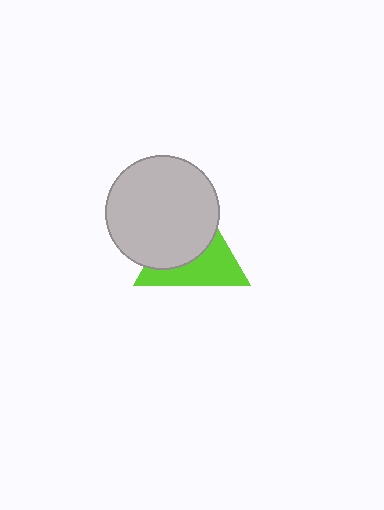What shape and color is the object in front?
The object in front is a light gray circle.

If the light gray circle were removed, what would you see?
You would see the complete lime triangle.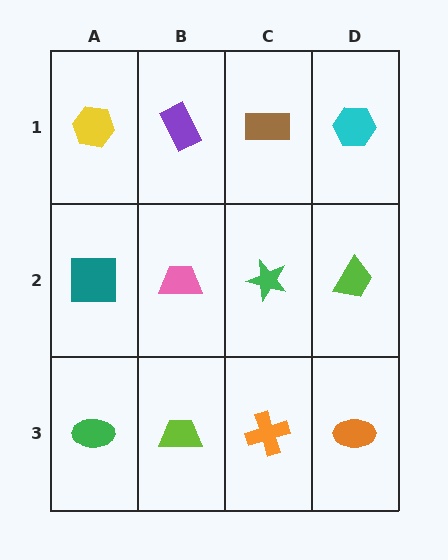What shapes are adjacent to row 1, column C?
A green star (row 2, column C), a purple rectangle (row 1, column B), a cyan hexagon (row 1, column D).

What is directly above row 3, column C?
A green star.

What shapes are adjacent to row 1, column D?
A lime trapezoid (row 2, column D), a brown rectangle (row 1, column C).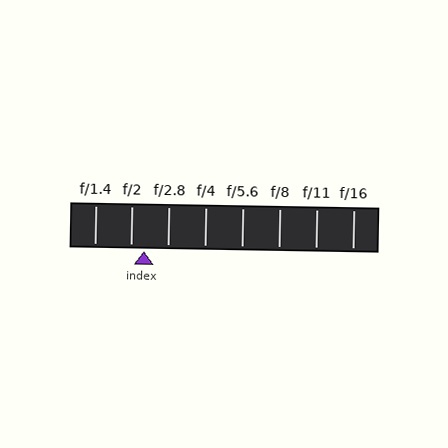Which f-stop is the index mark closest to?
The index mark is closest to f/2.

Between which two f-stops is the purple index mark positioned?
The index mark is between f/2 and f/2.8.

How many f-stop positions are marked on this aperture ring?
There are 8 f-stop positions marked.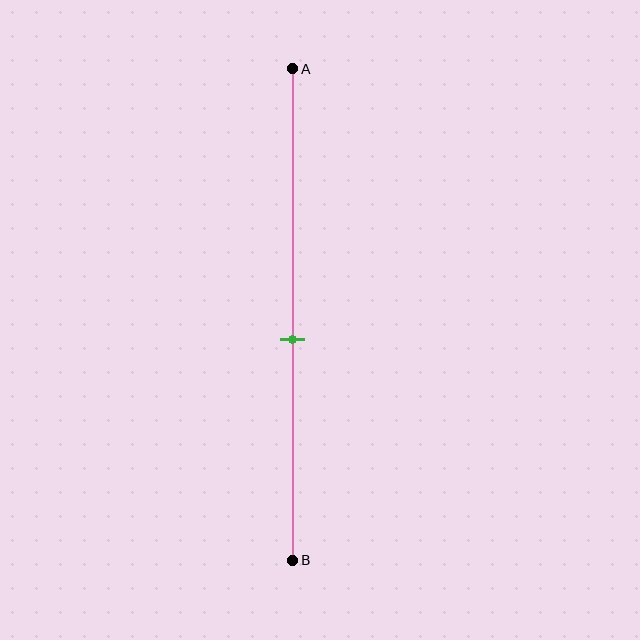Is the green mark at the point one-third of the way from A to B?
No, the mark is at about 55% from A, not at the 33% one-third point.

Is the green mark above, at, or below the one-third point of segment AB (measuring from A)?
The green mark is below the one-third point of segment AB.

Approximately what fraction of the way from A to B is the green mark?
The green mark is approximately 55% of the way from A to B.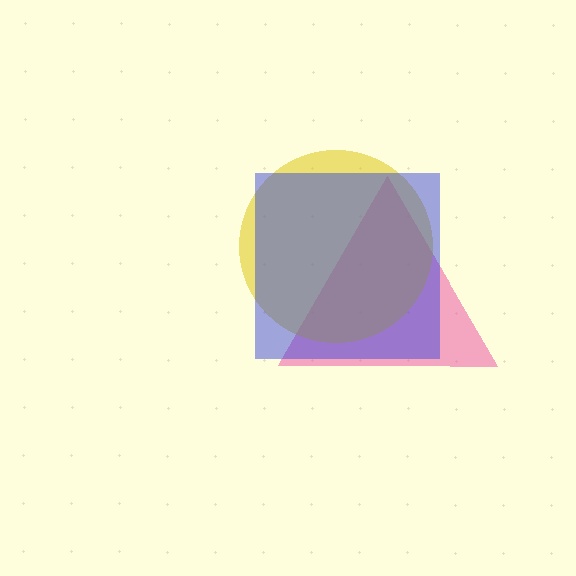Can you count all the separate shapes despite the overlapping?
Yes, there are 3 separate shapes.